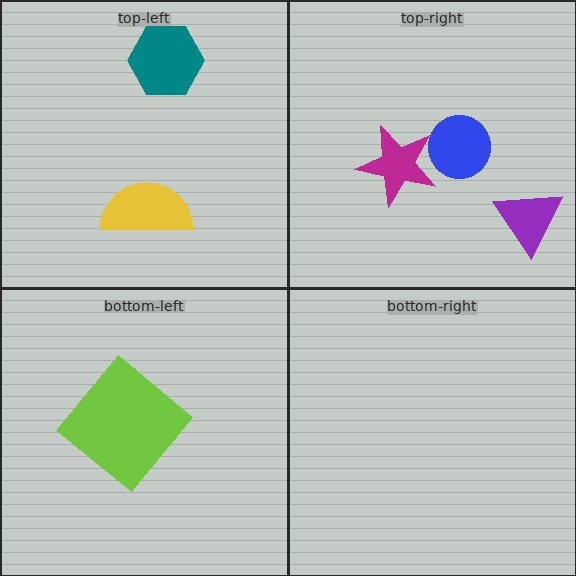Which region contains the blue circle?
The top-right region.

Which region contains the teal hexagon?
The top-left region.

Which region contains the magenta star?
The top-right region.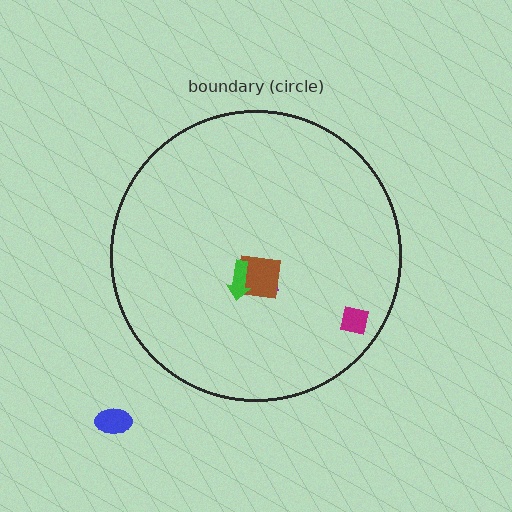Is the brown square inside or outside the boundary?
Inside.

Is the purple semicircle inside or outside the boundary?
Inside.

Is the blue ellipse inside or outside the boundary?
Outside.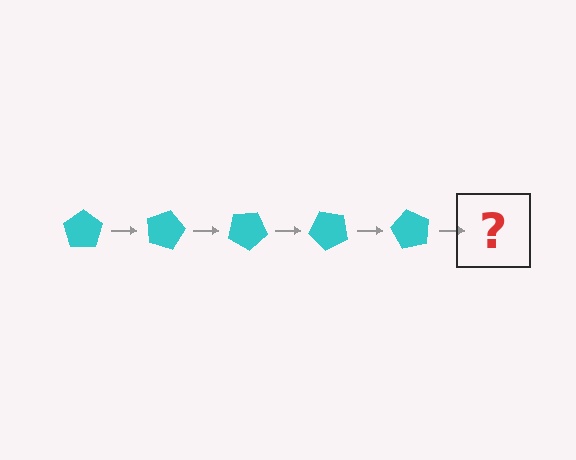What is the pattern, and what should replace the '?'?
The pattern is that the pentagon rotates 15 degrees each step. The '?' should be a cyan pentagon rotated 75 degrees.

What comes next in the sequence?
The next element should be a cyan pentagon rotated 75 degrees.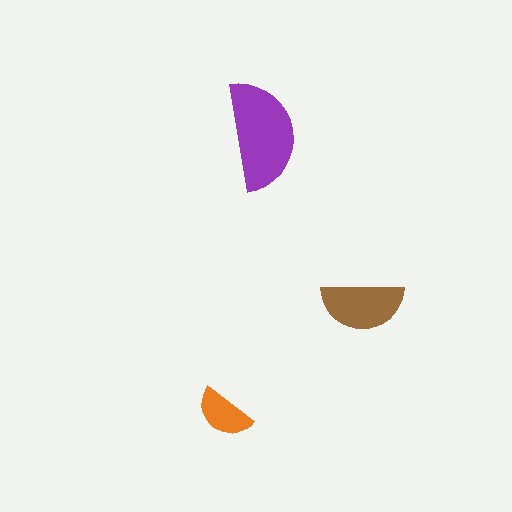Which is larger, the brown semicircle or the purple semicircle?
The purple one.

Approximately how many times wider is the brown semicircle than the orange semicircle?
About 1.5 times wider.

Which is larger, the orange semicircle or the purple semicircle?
The purple one.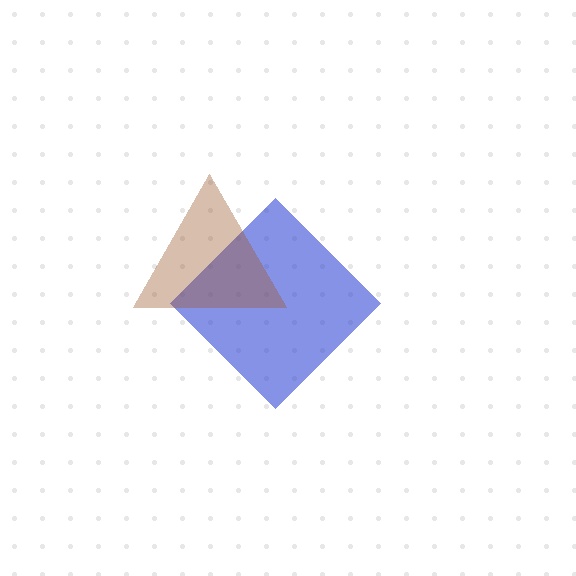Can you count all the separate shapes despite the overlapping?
Yes, there are 2 separate shapes.